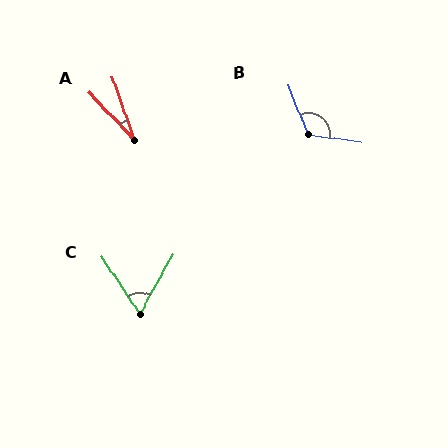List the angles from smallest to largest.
A (24°), C (63°), B (120°).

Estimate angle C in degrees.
Approximately 63 degrees.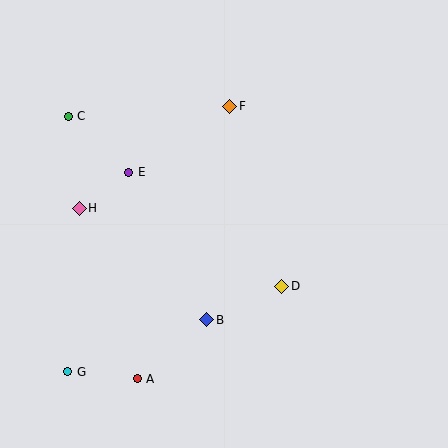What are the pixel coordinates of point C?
Point C is at (68, 116).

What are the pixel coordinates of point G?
Point G is at (68, 372).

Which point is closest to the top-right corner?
Point F is closest to the top-right corner.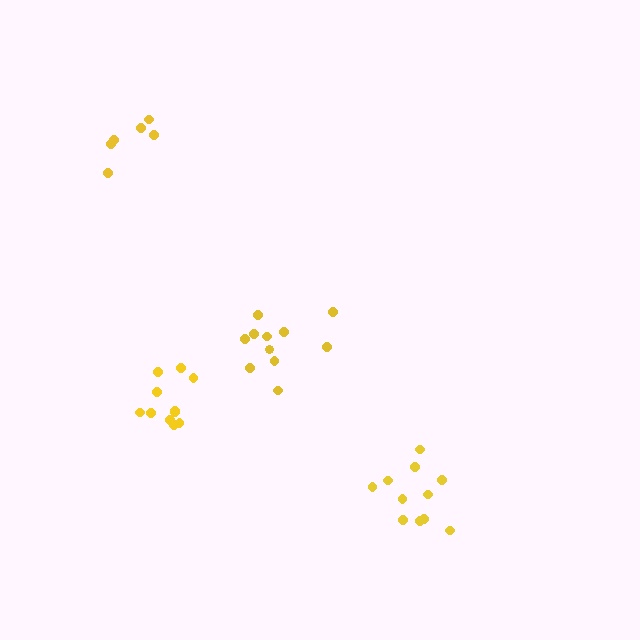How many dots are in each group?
Group 1: 11 dots, Group 2: 11 dots, Group 3: 6 dots, Group 4: 11 dots (39 total).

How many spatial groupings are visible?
There are 4 spatial groupings.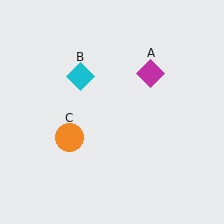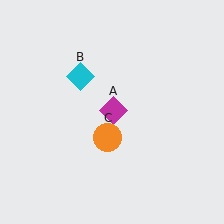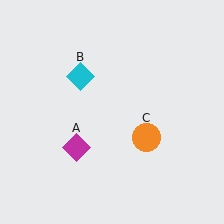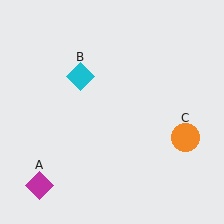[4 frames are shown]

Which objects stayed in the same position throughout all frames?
Cyan diamond (object B) remained stationary.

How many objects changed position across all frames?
2 objects changed position: magenta diamond (object A), orange circle (object C).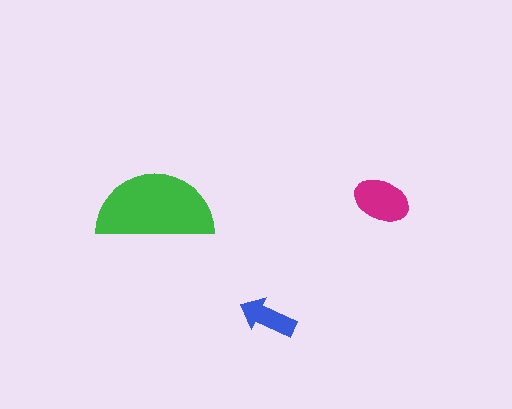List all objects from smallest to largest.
The blue arrow, the magenta ellipse, the green semicircle.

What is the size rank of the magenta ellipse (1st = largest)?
2nd.